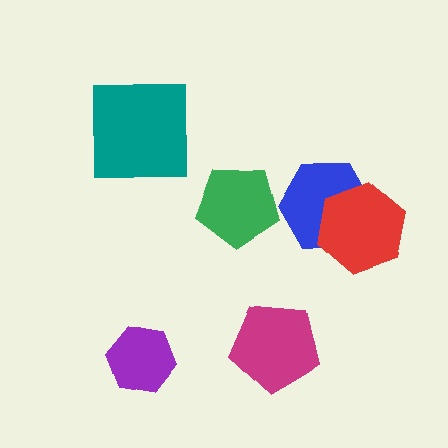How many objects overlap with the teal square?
0 objects overlap with the teal square.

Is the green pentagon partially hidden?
No, no other shape covers it.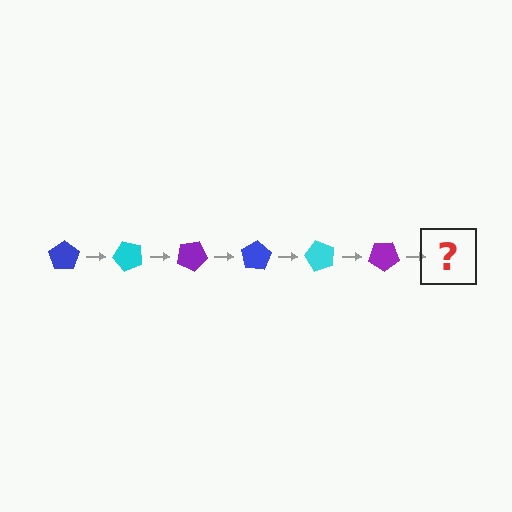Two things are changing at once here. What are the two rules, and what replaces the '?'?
The two rules are that it rotates 50 degrees each step and the color cycles through blue, cyan, and purple. The '?' should be a blue pentagon, rotated 300 degrees from the start.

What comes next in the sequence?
The next element should be a blue pentagon, rotated 300 degrees from the start.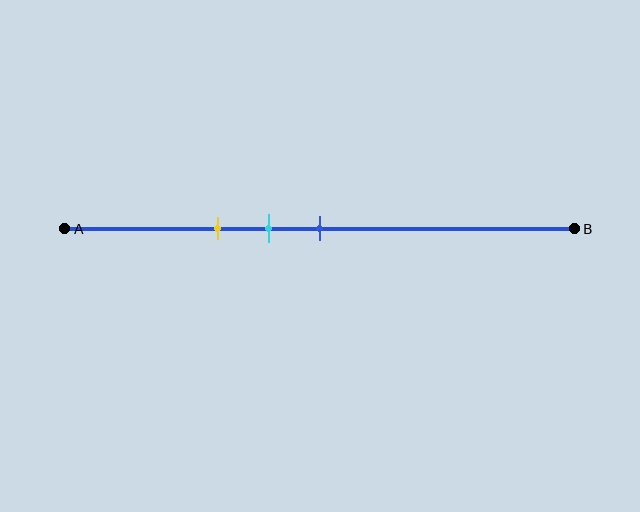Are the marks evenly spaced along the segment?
Yes, the marks are approximately evenly spaced.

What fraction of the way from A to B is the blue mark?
The blue mark is approximately 50% (0.5) of the way from A to B.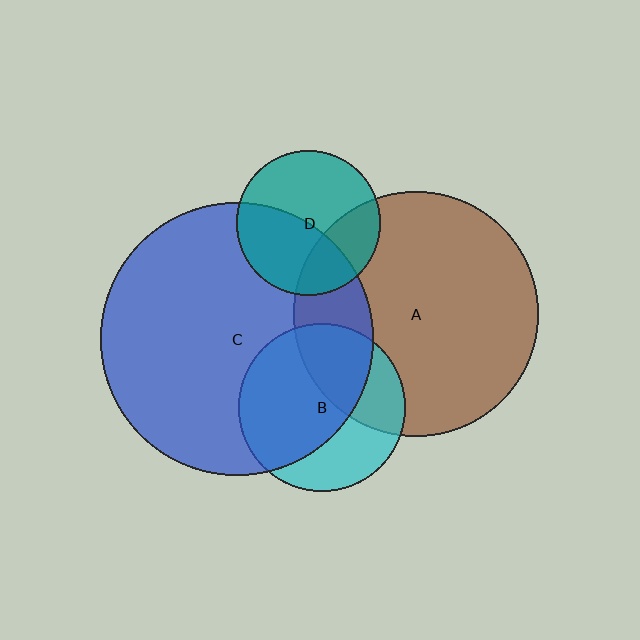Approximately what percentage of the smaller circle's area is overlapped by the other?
Approximately 30%.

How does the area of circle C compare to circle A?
Approximately 1.2 times.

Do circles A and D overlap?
Yes.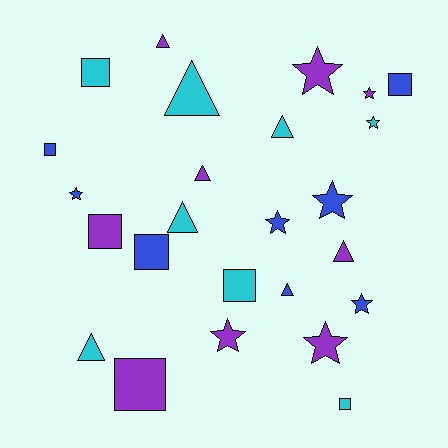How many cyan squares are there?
There are 3 cyan squares.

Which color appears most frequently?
Purple, with 9 objects.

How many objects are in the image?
There are 25 objects.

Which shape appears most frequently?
Star, with 9 objects.